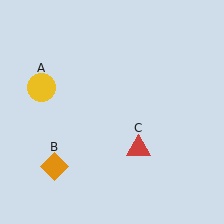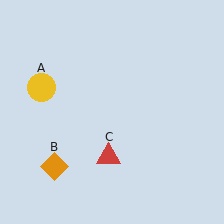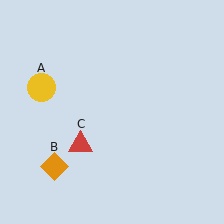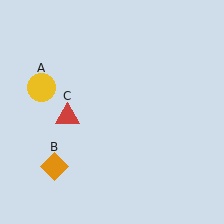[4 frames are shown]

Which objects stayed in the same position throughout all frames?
Yellow circle (object A) and orange diamond (object B) remained stationary.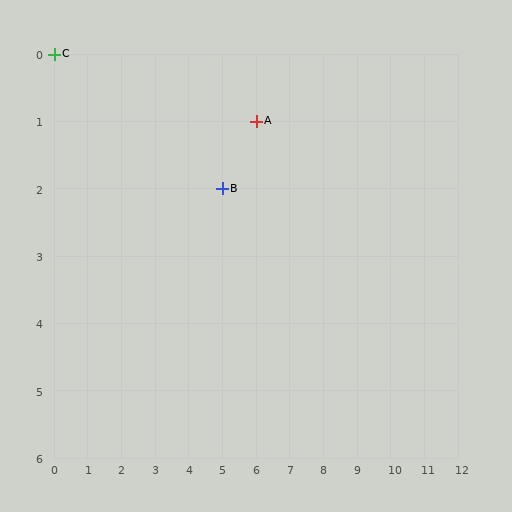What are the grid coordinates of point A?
Point A is at grid coordinates (6, 1).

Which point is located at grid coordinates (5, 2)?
Point B is at (5, 2).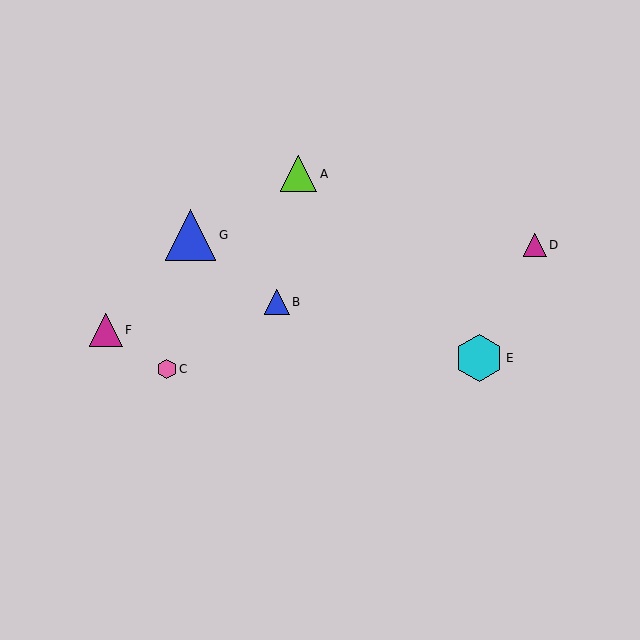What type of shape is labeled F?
Shape F is a magenta triangle.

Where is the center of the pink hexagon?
The center of the pink hexagon is at (167, 369).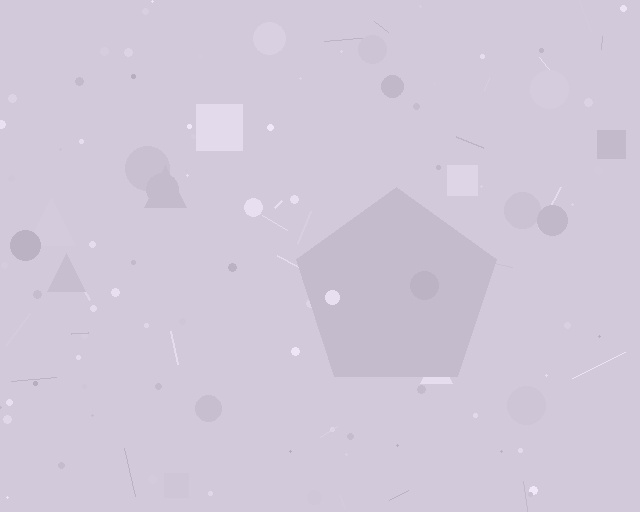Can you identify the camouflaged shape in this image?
The camouflaged shape is a pentagon.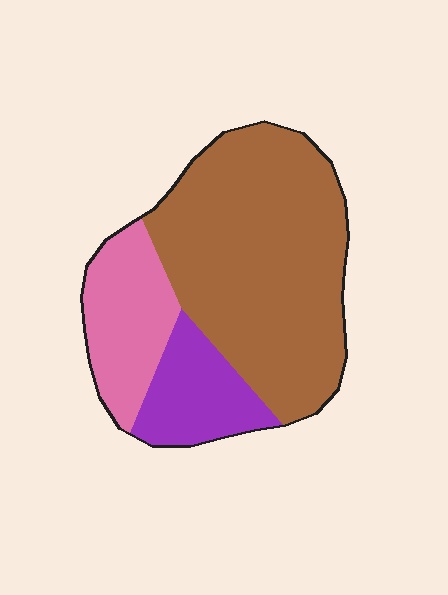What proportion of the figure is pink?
Pink takes up about one fifth (1/5) of the figure.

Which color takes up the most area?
Brown, at roughly 65%.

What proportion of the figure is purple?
Purple covers 16% of the figure.